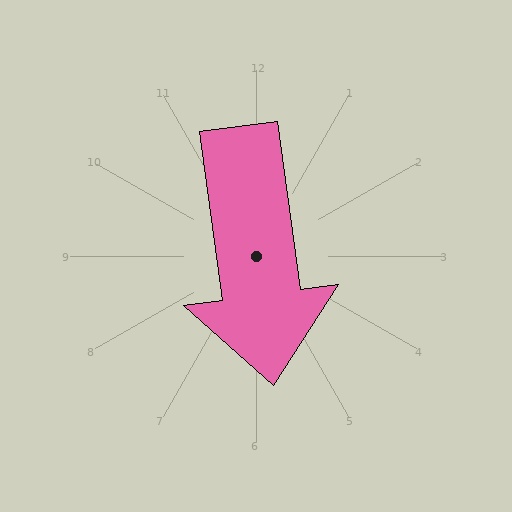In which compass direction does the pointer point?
South.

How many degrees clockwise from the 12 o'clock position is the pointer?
Approximately 172 degrees.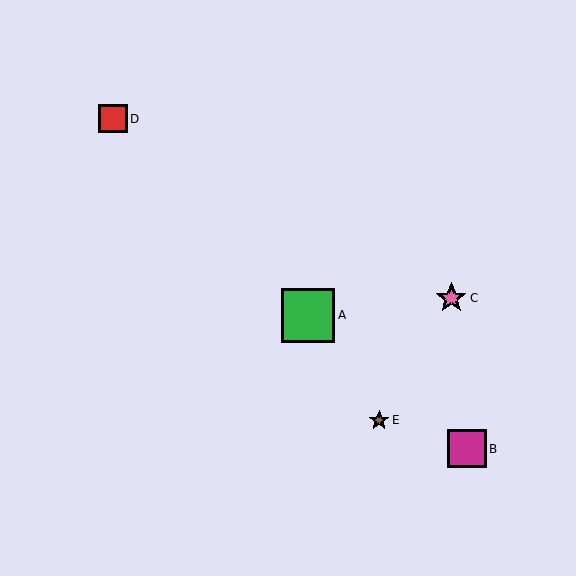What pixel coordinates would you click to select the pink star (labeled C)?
Click at (451, 298) to select the pink star C.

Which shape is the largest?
The green square (labeled A) is the largest.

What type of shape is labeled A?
Shape A is a green square.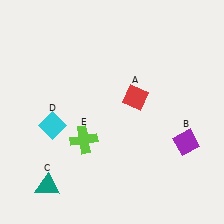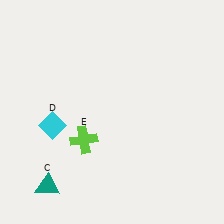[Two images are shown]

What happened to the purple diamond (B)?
The purple diamond (B) was removed in Image 2. It was in the bottom-right area of Image 1.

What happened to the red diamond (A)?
The red diamond (A) was removed in Image 2. It was in the top-right area of Image 1.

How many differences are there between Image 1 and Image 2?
There are 2 differences between the two images.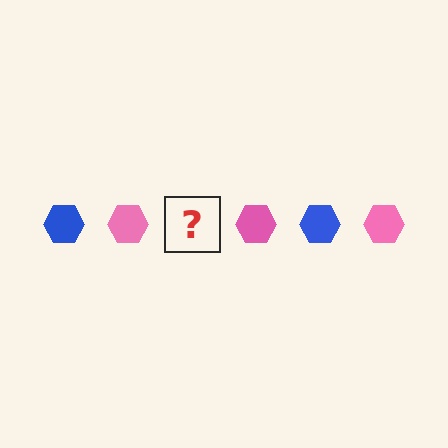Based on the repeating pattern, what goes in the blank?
The blank should be a blue hexagon.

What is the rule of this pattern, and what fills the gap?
The rule is that the pattern cycles through blue, pink hexagons. The gap should be filled with a blue hexagon.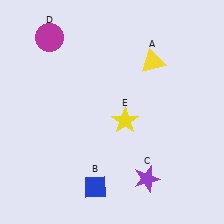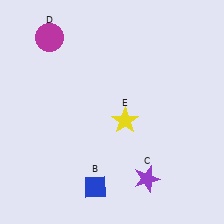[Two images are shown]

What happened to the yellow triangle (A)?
The yellow triangle (A) was removed in Image 2. It was in the top-right area of Image 1.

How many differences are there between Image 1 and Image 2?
There is 1 difference between the two images.